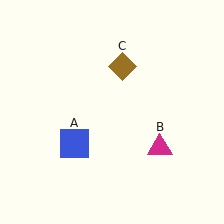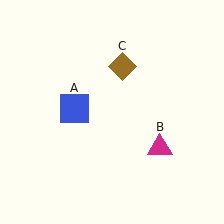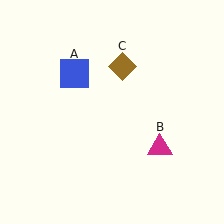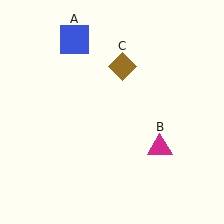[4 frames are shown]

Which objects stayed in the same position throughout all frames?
Magenta triangle (object B) and brown diamond (object C) remained stationary.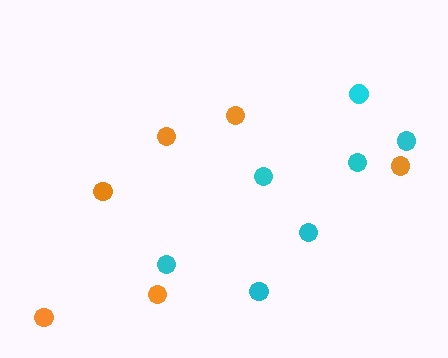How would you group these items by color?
There are 2 groups: one group of orange circles (6) and one group of cyan circles (7).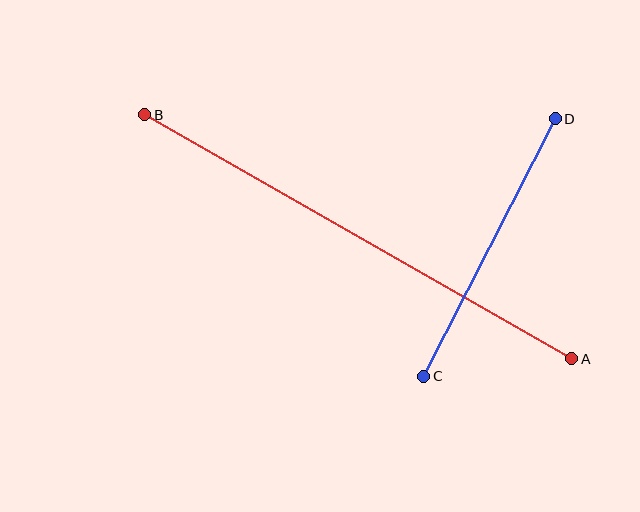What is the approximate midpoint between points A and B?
The midpoint is at approximately (358, 237) pixels.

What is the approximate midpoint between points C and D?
The midpoint is at approximately (489, 248) pixels.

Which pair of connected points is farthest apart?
Points A and B are farthest apart.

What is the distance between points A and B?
The distance is approximately 492 pixels.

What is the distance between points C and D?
The distance is approximately 289 pixels.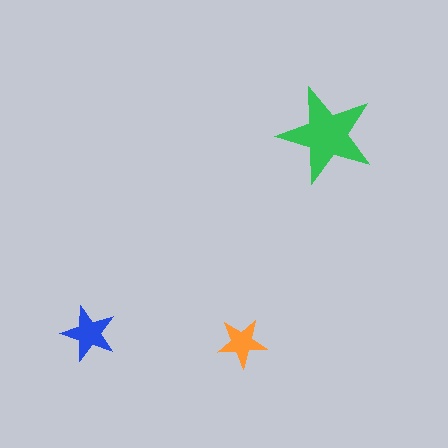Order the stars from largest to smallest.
the green one, the blue one, the orange one.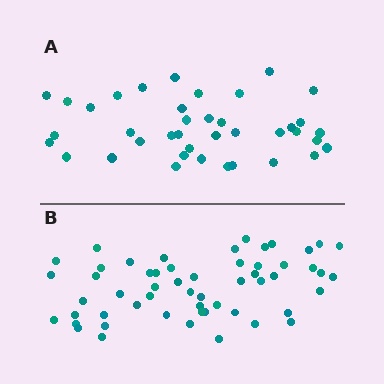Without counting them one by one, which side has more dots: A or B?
Region B (the bottom region) has more dots.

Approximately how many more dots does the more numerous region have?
Region B has approximately 15 more dots than region A.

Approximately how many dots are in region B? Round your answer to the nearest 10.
About 60 dots. (The exact count is 55, which rounds to 60.)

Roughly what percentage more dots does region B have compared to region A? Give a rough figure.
About 40% more.